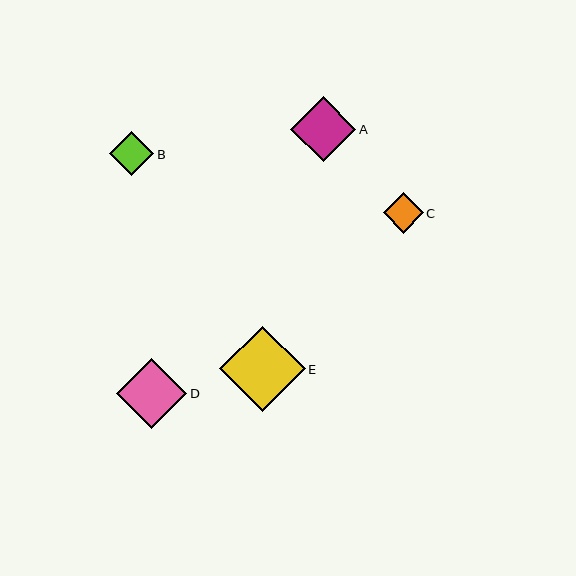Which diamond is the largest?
Diamond E is the largest with a size of approximately 86 pixels.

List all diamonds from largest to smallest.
From largest to smallest: E, D, A, B, C.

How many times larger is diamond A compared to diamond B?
Diamond A is approximately 1.5 times the size of diamond B.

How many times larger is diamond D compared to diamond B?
Diamond D is approximately 1.6 times the size of diamond B.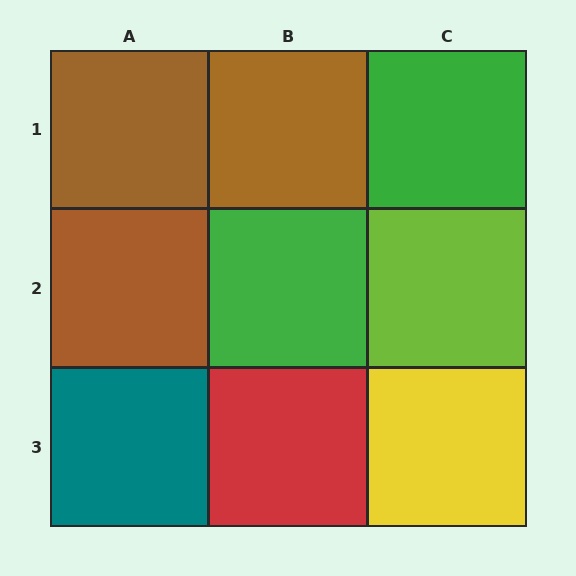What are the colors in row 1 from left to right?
Brown, brown, green.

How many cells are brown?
3 cells are brown.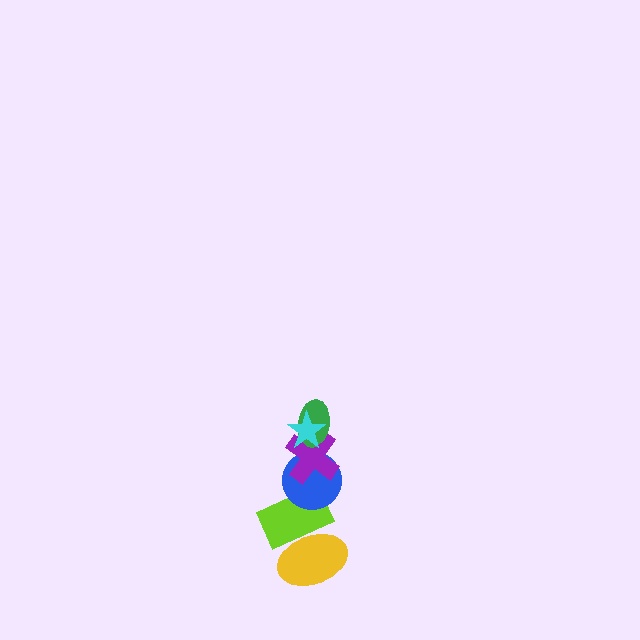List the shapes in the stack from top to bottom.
From top to bottom: the cyan star, the green ellipse, the purple cross, the blue circle, the lime rectangle, the yellow ellipse.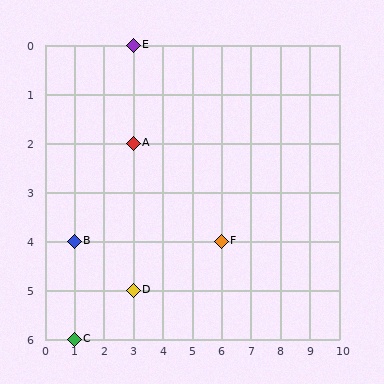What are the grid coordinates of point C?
Point C is at grid coordinates (1, 6).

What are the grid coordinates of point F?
Point F is at grid coordinates (6, 4).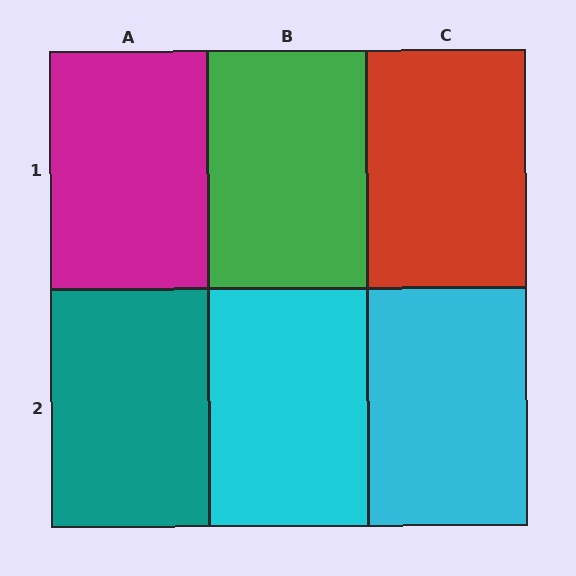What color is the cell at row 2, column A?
Teal.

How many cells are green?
1 cell is green.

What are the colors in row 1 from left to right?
Magenta, green, red.